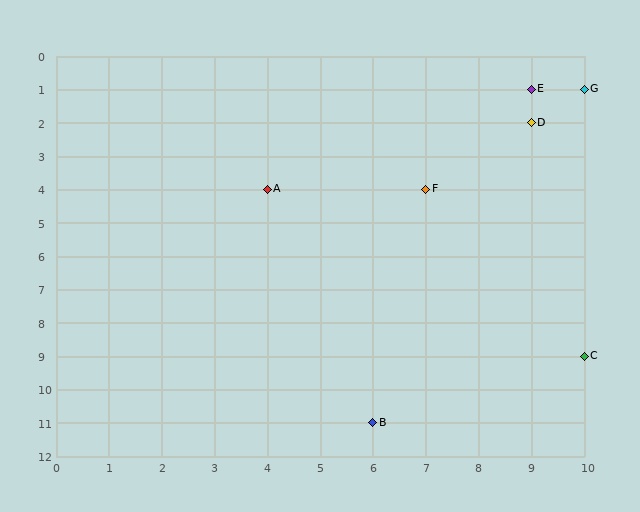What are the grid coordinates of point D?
Point D is at grid coordinates (9, 2).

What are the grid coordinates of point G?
Point G is at grid coordinates (10, 1).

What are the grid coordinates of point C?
Point C is at grid coordinates (10, 9).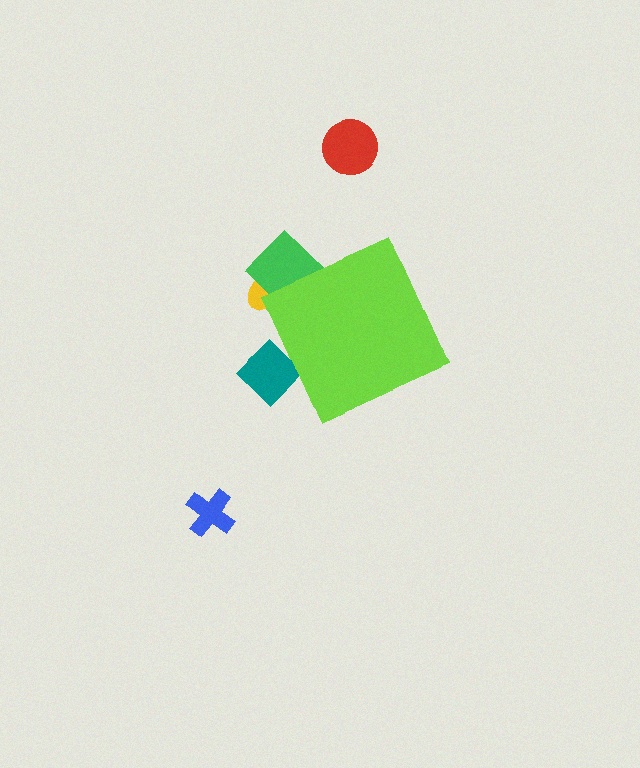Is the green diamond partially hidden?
Yes, the green diamond is partially hidden behind the lime diamond.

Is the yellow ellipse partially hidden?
Yes, the yellow ellipse is partially hidden behind the lime diamond.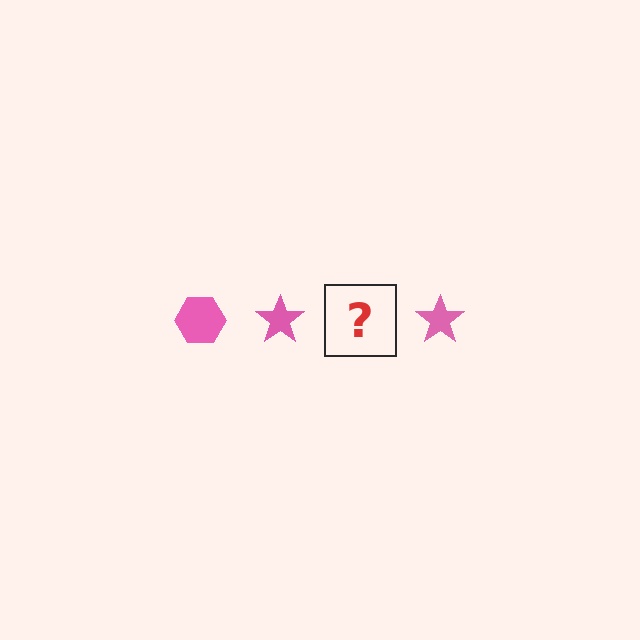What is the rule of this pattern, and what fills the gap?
The rule is that the pattern cycles through hexagon, star shapes in pink. The gap should be filled with a pink hexagon.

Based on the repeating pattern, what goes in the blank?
The blank should be a pink hexagon.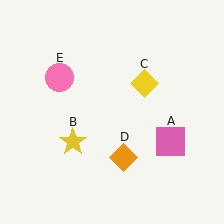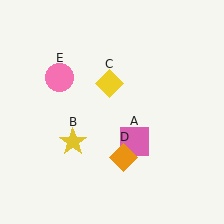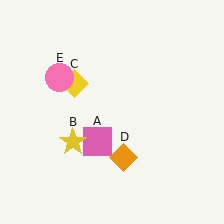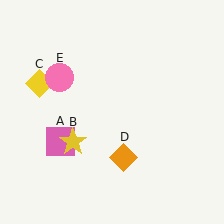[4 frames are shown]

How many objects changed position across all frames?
2 objects changed position: pink square (object A), yellow diamond (object C).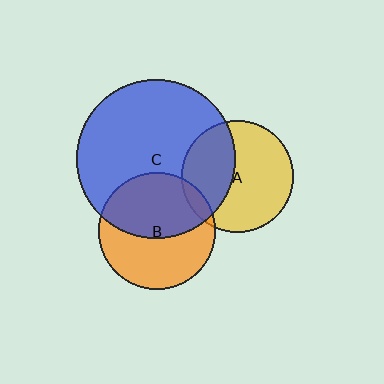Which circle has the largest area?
Circle C (blue).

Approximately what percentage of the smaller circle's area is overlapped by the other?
Approximately 40%.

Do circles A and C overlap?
Yes.